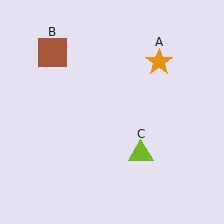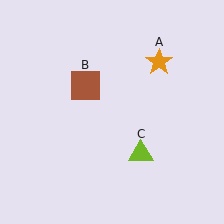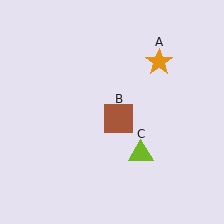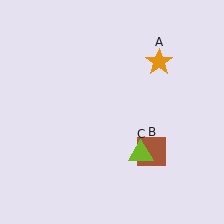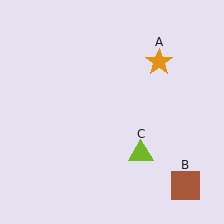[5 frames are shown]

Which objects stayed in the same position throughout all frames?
Orange star (object A) and lime triangle (object C) remained stationary.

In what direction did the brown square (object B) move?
The brown square (object B) moved down and to the right.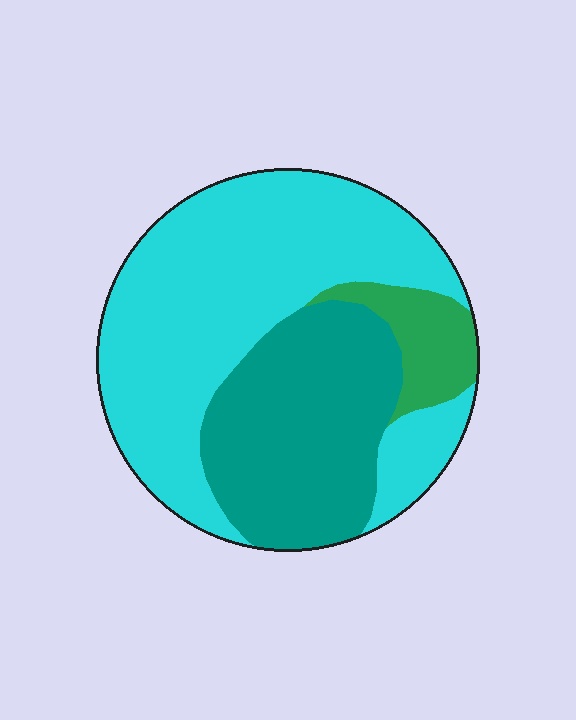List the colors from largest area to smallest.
From largest to smallest: cyan, teal, green.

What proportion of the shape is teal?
Teal takes up about one third (1/3) of the shape.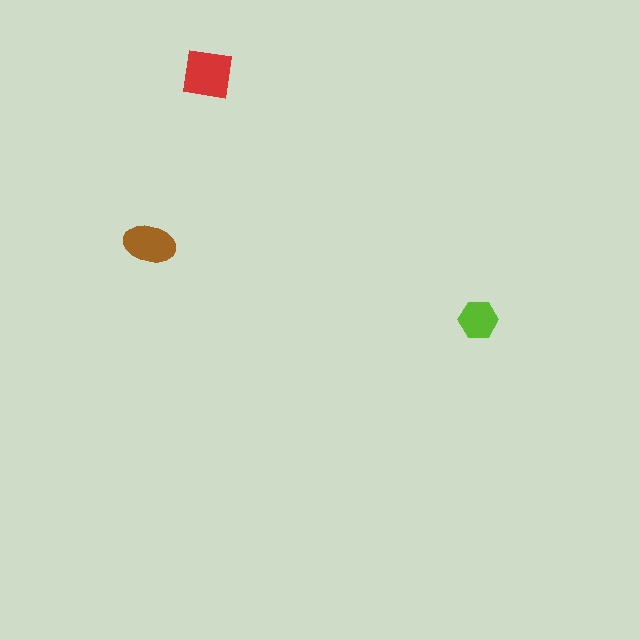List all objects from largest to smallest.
The red square, the brown ellipse, the lime hexagon.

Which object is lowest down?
The lime hexagon is bottommost.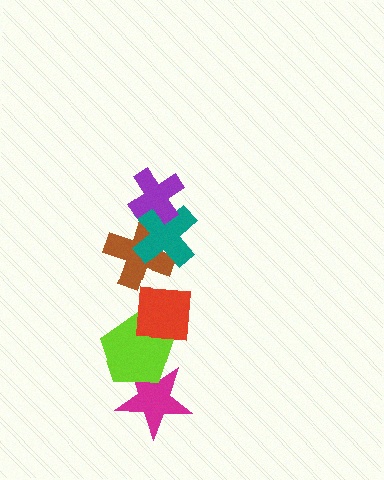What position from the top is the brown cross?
The brown cross is 3rd from the top.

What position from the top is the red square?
The red square is 4th from the top.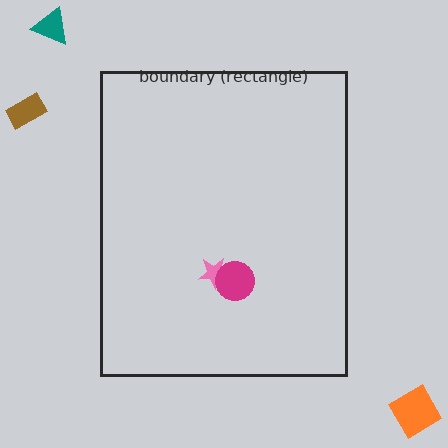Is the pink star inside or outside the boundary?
Inside.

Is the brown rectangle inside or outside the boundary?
Outside.